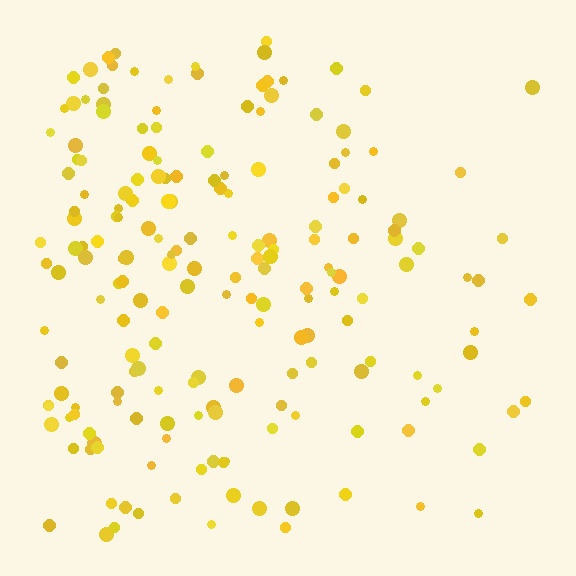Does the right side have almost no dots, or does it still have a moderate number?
Still a moderate number, just noticeably fewer than the left.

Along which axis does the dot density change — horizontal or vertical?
Horizontal.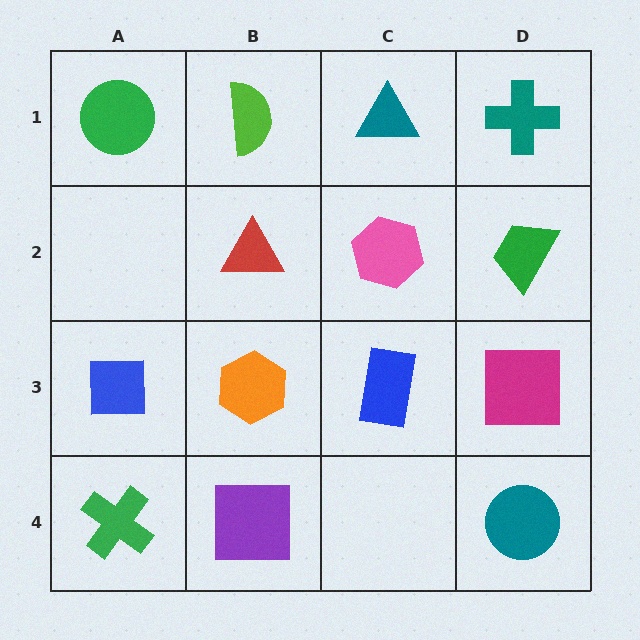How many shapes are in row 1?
4 shapes.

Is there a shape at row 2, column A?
No, that cell is empty.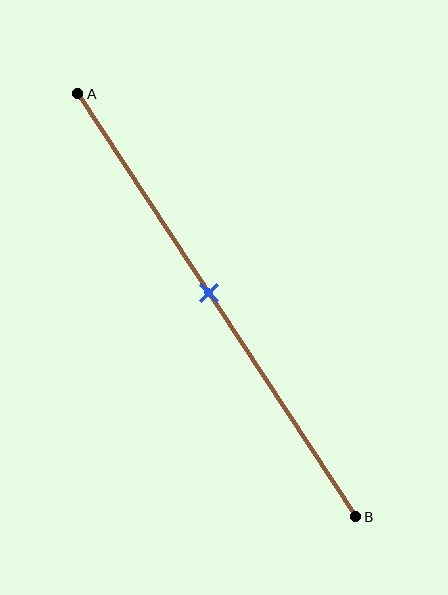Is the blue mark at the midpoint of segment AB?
Yes, the mark is approximately at the midpoint.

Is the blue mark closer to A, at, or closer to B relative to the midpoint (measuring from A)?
The blue mark is approximately at the midpoint of segment AB.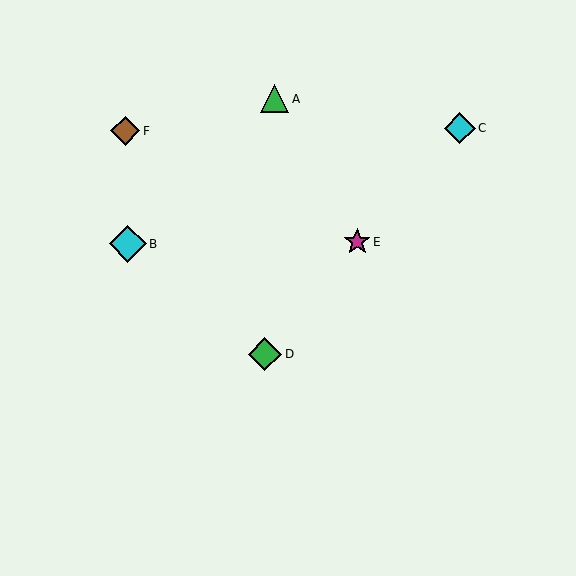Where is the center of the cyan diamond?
The center of the cyan diamond is at (460, 128).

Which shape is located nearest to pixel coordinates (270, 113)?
The green triangle (labeled A) at (275, 99) is nearest to that location.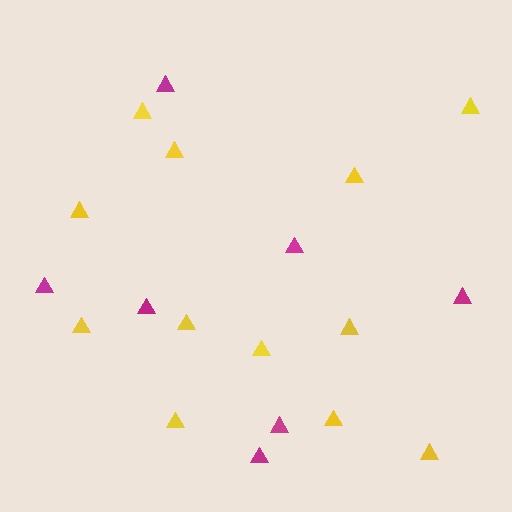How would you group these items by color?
There are 2 groups: one group of yellow triangles (12) and one group of magenta triangles (7).